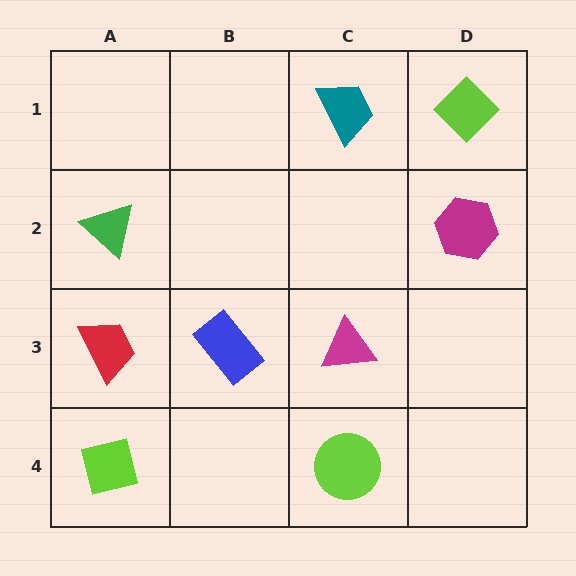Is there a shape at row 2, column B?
No, that cell is empty.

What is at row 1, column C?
A teal trapezoid.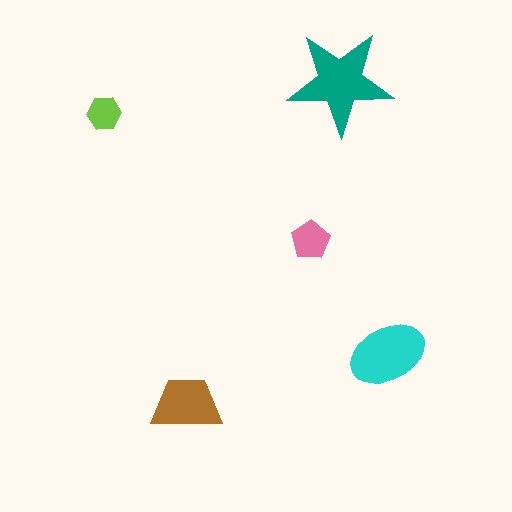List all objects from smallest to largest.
The lime hexagon, the pink pentagon, the brown trapezoid, the cyan ellipse, the teal star.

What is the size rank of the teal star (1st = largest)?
1st.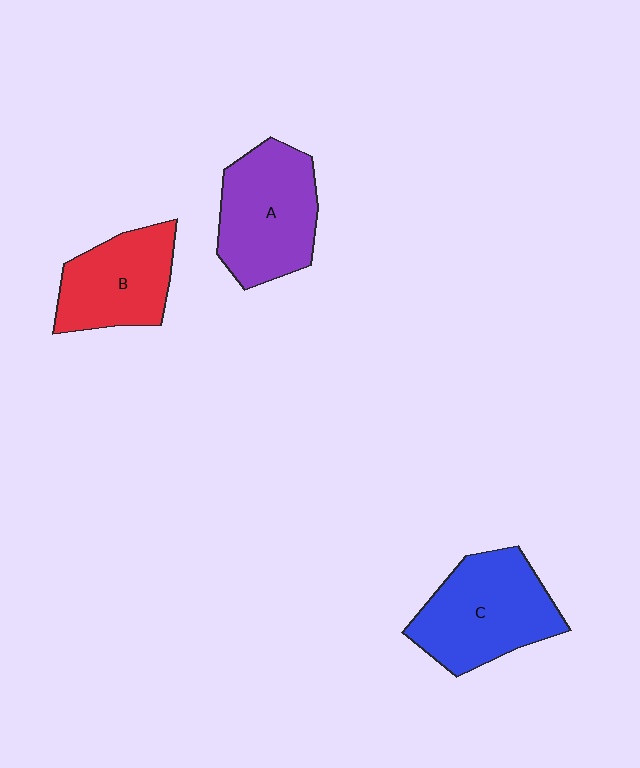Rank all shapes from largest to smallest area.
From largest to smallest: C (blue), A (purple), B (red).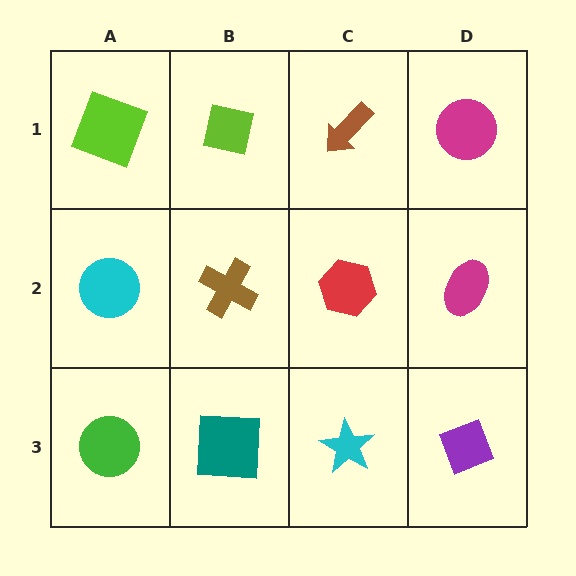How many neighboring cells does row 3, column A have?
2.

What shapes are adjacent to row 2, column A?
A lime square (row 1, column A), a green circle (row 3, column A), a brown cross (row 2, column B).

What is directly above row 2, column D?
A magenta circle.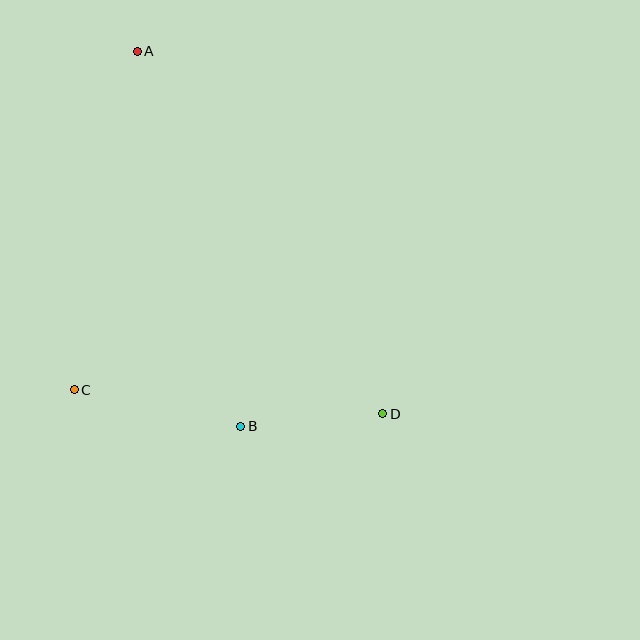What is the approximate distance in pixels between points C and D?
The distance between C and D is approximately 309 pixels.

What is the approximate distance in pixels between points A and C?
The distance between A and C is approximately 344 pixels.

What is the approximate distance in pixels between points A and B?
The distance between A and B is approximately 389 pixels.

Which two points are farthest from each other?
Points A and D are farthest from each other.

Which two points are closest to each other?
Points B and D are closest to each other.